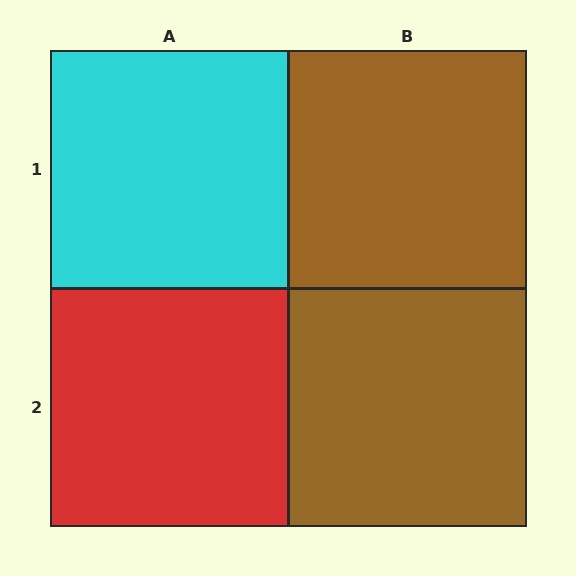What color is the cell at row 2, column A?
Red.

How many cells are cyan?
1 cell is cyan.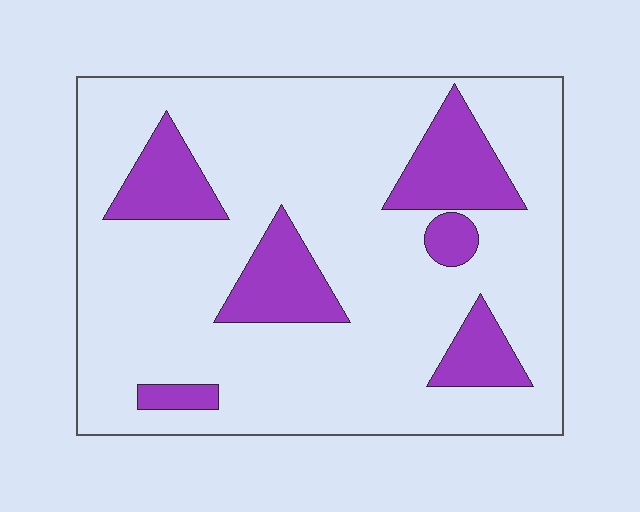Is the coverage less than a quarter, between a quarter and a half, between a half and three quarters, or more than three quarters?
Less than a quarter.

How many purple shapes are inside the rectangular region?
6.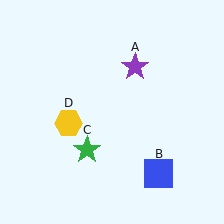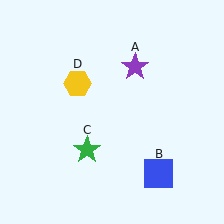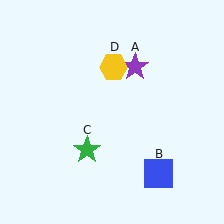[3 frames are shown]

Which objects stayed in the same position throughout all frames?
Purple star (object A) and blue square (object B) and green star (object C) remained stationary.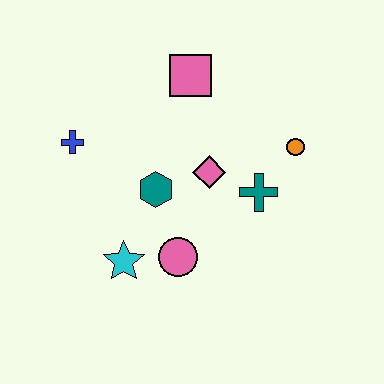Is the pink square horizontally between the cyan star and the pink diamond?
Yes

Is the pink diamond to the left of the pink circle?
No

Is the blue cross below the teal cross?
No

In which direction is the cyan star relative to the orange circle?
The cyan star is to the left of the orange circle.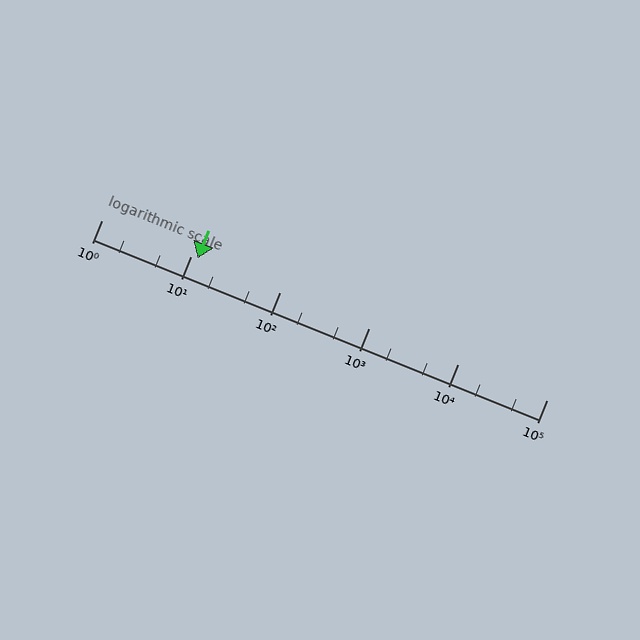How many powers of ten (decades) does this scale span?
The scale spans 5 decades, from 1 to 100000.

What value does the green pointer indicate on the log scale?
The pointer indicates approximately 12.